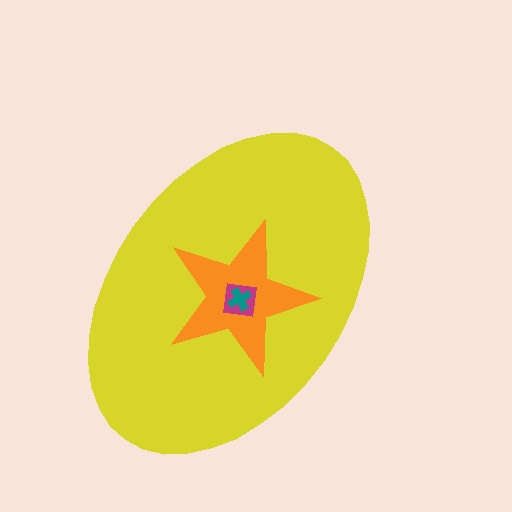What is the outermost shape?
The yellow ellipse.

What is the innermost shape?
The teal cross.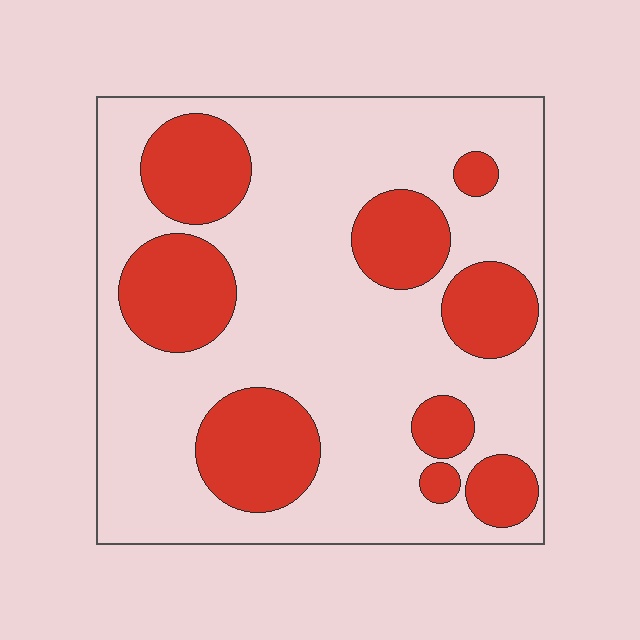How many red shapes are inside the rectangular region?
9.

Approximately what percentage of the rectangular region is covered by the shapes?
Approximately 30%.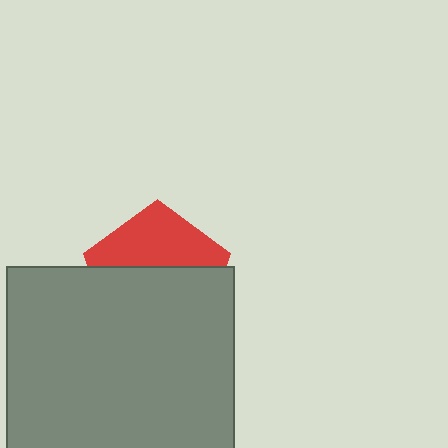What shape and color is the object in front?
The object in front is a gray square.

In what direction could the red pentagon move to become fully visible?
The red pentagon could move up. That would shift it out from behind the gray square entirely.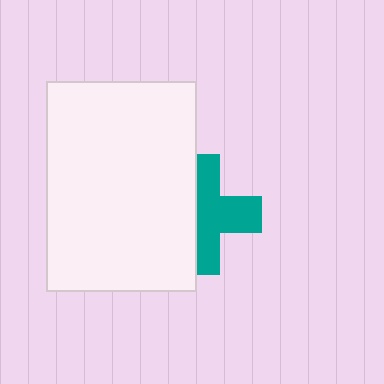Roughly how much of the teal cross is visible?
About half of it is visible (roughly 56%).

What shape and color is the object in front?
The object in front is a white rectangle.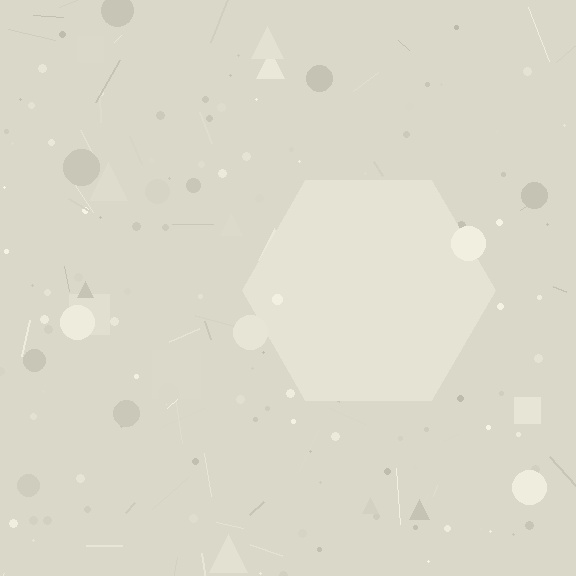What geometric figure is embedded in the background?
A hexagon is embedded in the background.